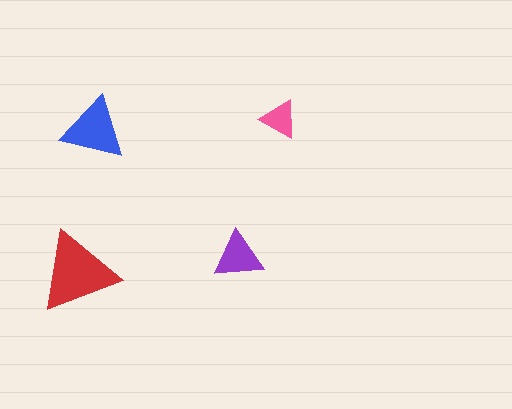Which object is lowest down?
The red triangle is bottommost.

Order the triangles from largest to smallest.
the red one, the blue one, the purple one, the pink one.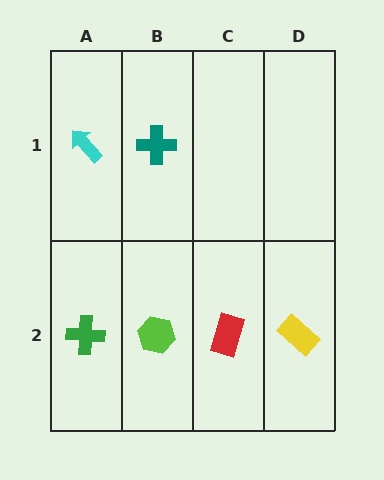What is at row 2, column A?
A green cross.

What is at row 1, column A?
A cyan arrow.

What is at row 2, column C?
A red rectangle.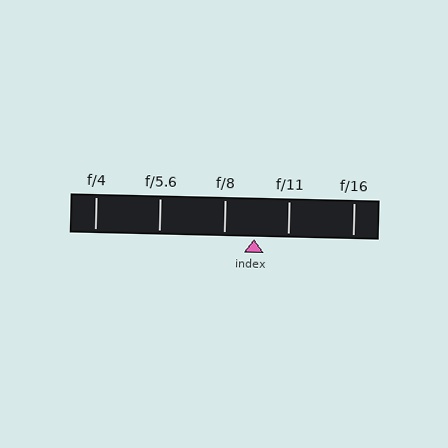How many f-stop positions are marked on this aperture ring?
There are 5 f-stop positions marked.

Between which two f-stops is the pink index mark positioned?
The index mark is between f/8 and f/11.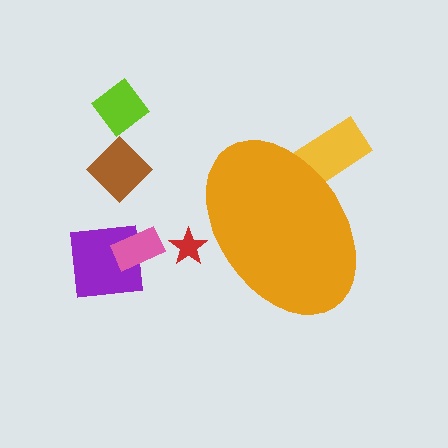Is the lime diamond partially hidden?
No, the lime diamond is fully visible.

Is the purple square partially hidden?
No, the purple square is fully visible.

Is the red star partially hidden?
Yes, the red star is partially hidden behind the orange ellipse.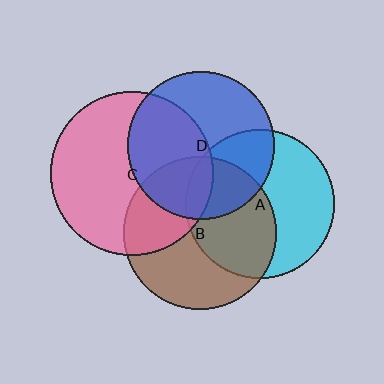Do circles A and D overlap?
Yes.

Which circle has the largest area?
Circle C (pink).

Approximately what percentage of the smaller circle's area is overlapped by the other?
Approximately 35%.